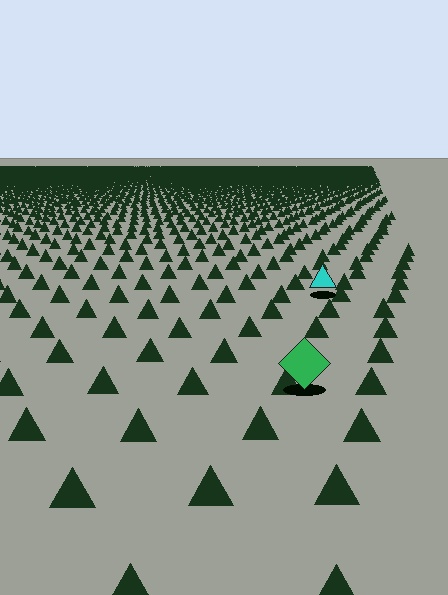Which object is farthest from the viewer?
The cyan triangle is farthest from the viewer. It appears smaller and the ground texture around it is denser.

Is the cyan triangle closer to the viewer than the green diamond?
No. The green diamond is closer — you can tell from the texture gradient: the ground texture is coarser near it.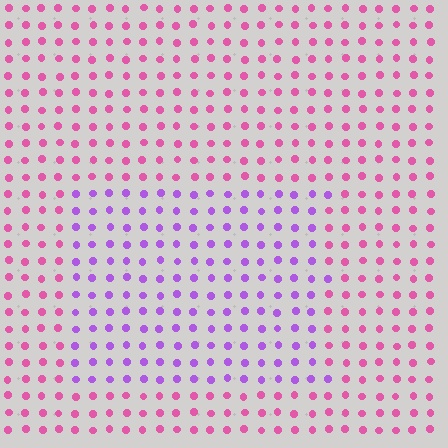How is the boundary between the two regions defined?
The boundary is defined purely by a slight shift in hue (about 47 degrees). Spacing, size, and orientation are identical on both sides.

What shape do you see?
I see a rectangle.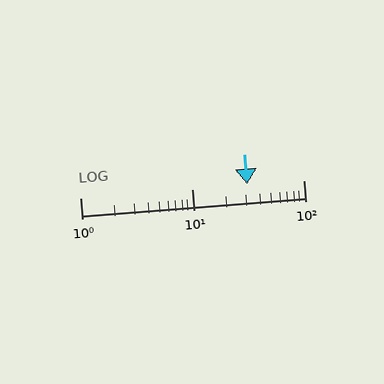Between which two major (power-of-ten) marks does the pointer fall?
The pointer is between 10 and 100.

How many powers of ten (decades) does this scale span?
The scale spans 2 decades, from 1 to 100.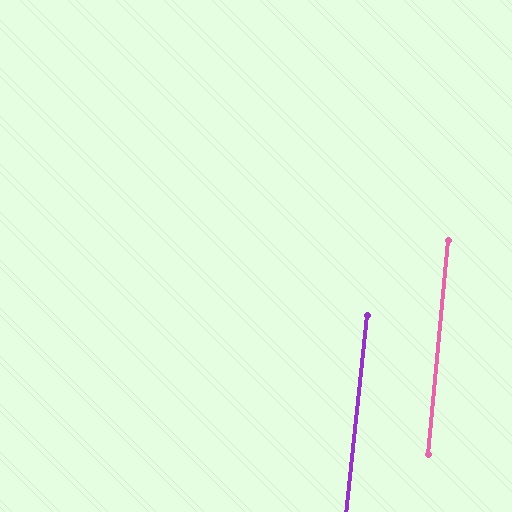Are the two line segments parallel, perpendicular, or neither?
Parallel — their directions differ by only 0.7°.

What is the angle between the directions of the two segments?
Approximately 1 degree.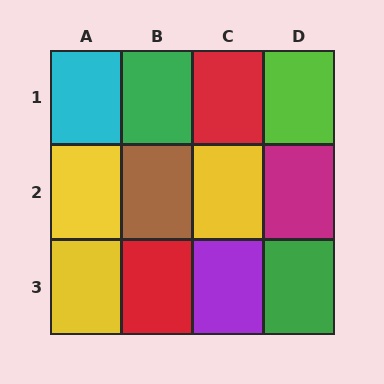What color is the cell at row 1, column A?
Cyan.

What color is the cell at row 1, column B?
Green.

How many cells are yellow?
3 cells are yellow.